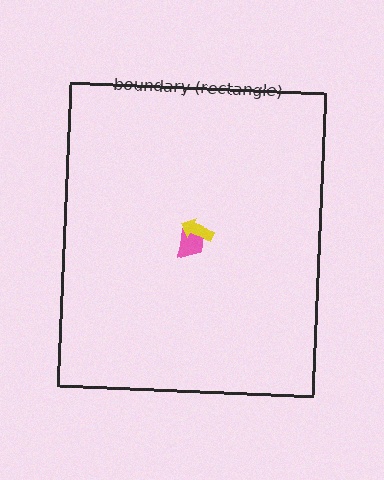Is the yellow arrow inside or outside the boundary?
Inside.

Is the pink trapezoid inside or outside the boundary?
Inside.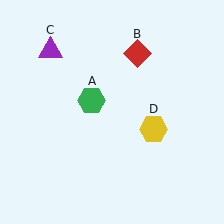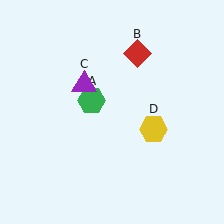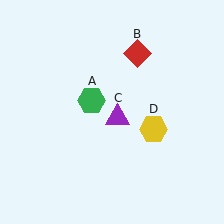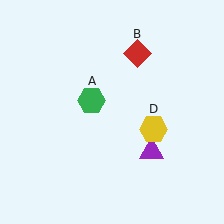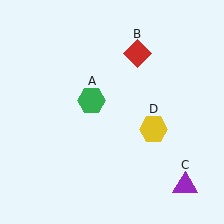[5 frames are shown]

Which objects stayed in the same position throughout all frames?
Green hexagon (object A) and red diamond (object B) and yellow hexagon (object D) remained stationary.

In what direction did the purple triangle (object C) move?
The purple triangle (object C) moved down and to the right.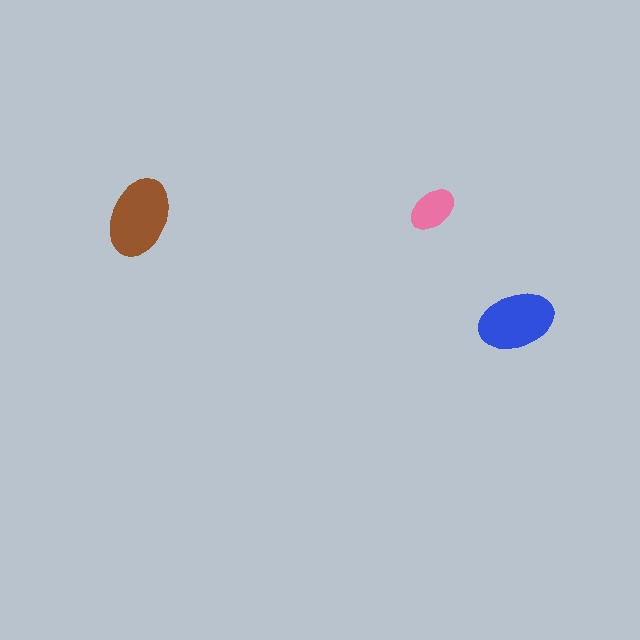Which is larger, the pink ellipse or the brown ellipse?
The brown one.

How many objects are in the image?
There are 3 objects in the image.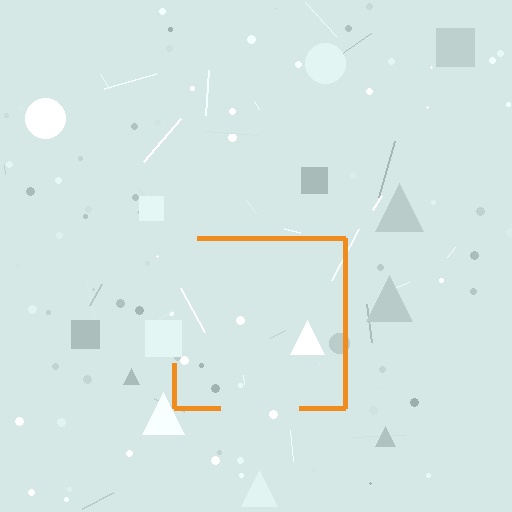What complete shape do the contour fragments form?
The contour fragments form a square.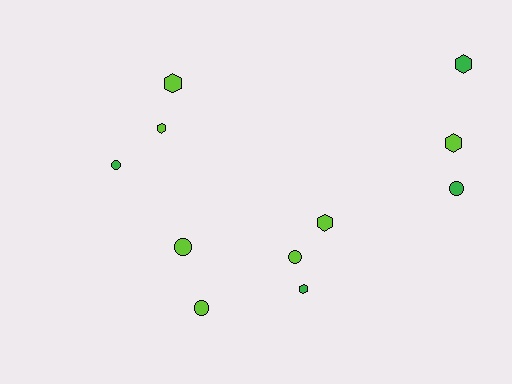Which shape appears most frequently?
Hexagon, with 6 objects.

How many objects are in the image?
There are 11 objects.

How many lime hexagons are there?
There are 4 lime hexagons.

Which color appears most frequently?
Lime, with 7 objects.